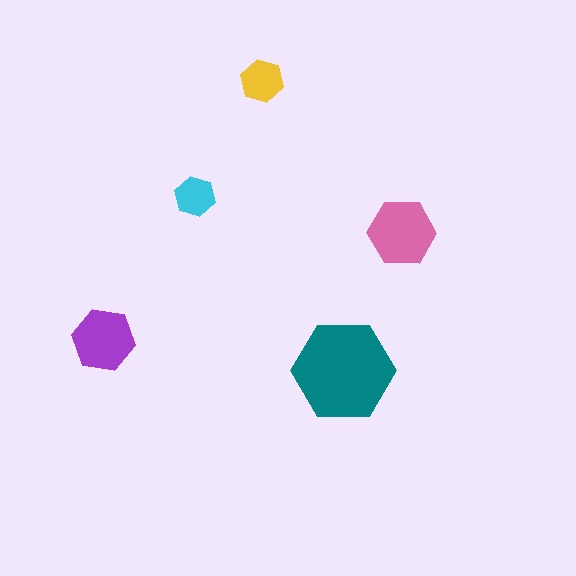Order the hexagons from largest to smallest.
the teal one, the pink one, the purple one, the yellow one, the cyan one.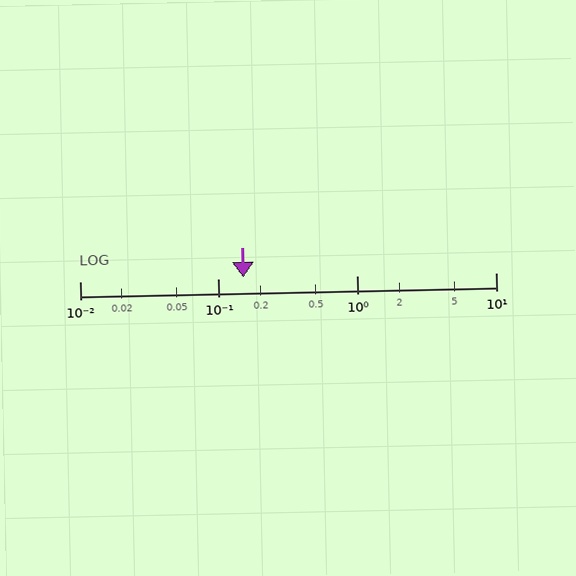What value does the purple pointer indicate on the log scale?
The pointer indicates approximately 0.15.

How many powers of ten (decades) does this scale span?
The scale spans 3 decades, from 0.01 to 10.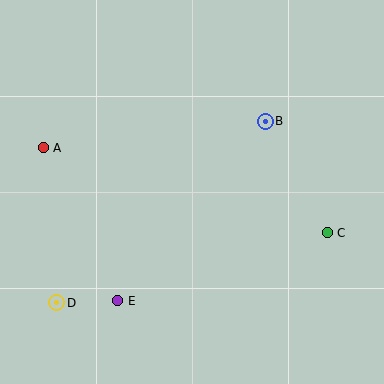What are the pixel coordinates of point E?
Point E is at (118, 301).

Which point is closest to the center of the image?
Point B at (265, 121) is closest to the center.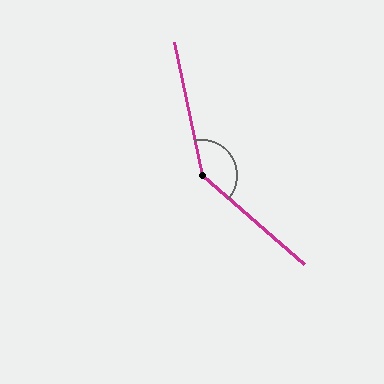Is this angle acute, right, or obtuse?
It is obtuse.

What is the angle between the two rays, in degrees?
Approximately 143 degrees.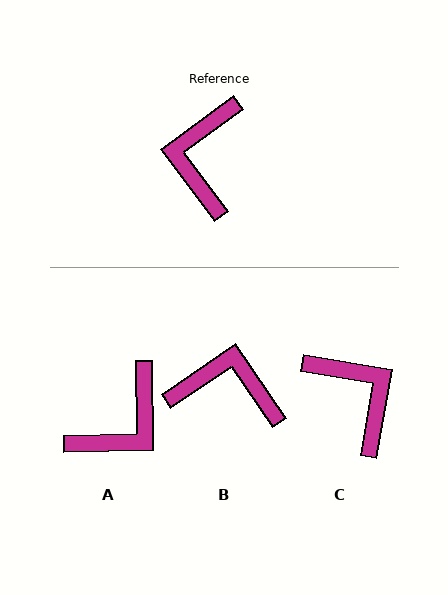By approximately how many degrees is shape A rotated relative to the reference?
Approximately 145 degrees counter-clockwise.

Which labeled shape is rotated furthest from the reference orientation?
A, about 145 degrees away.